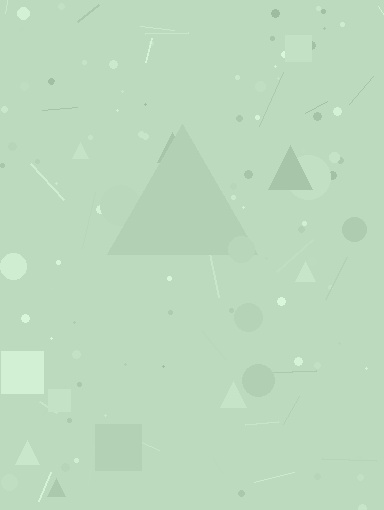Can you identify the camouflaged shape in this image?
The camouflaged shape is a triangle.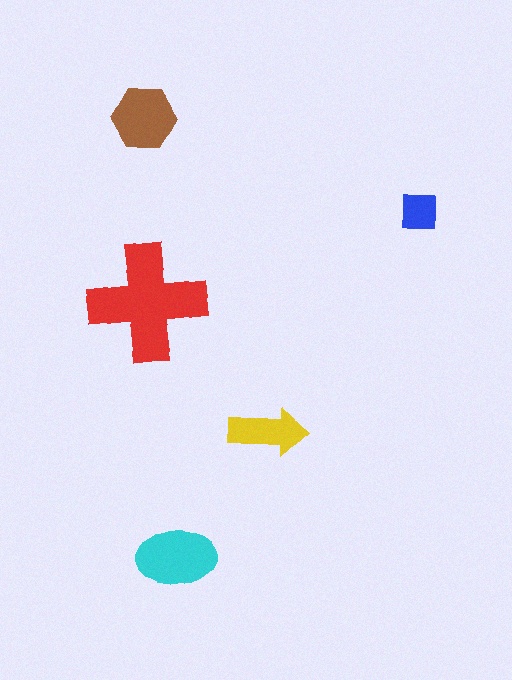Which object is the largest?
The red cross.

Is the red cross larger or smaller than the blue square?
Larger.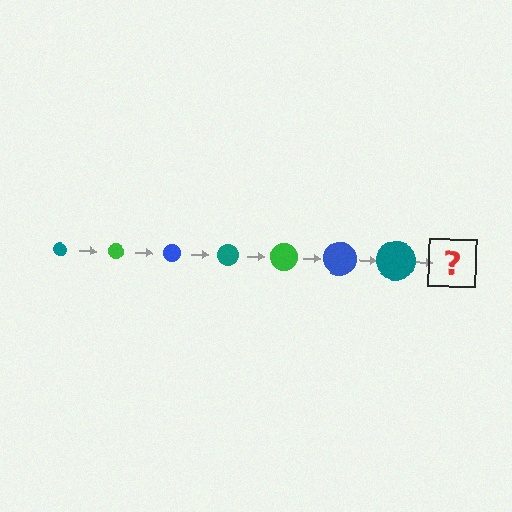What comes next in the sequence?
The next element should be a green circle, larger than the previous one.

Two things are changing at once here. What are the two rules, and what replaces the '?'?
The two rules are that the circle grows larger each step and the color cycles through teal, green, and blue. The '?' should be a green circle, larger than the previous one.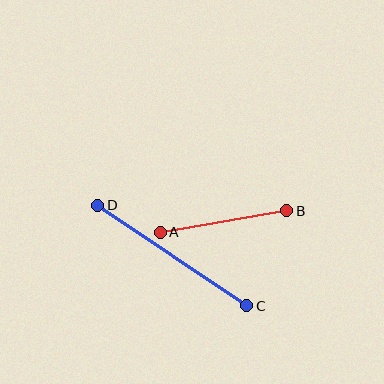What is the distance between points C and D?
The distance is approximately 180 pixels.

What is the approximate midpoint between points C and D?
The midpoint is at approximately (172, 255) pixels.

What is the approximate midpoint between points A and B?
The midpoint is at approximately (224, 221) pixels.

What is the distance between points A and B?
The distance is approximately 128 pixels.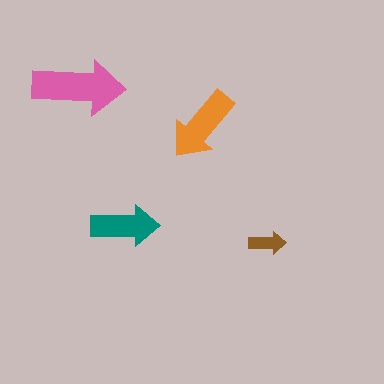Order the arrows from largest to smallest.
the pink one, the orange one, the teal one, the brown one.